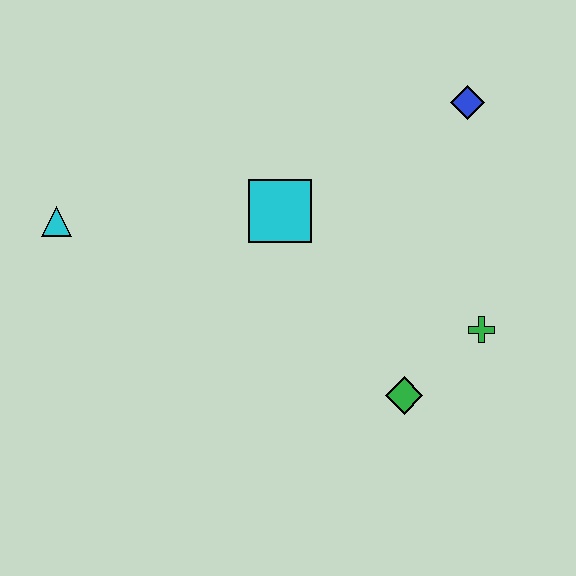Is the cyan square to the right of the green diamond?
No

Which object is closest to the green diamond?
The green cross is closest to the green diamond.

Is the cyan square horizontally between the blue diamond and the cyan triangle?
Yes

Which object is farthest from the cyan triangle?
The green cross is farthest from the cyan triangle.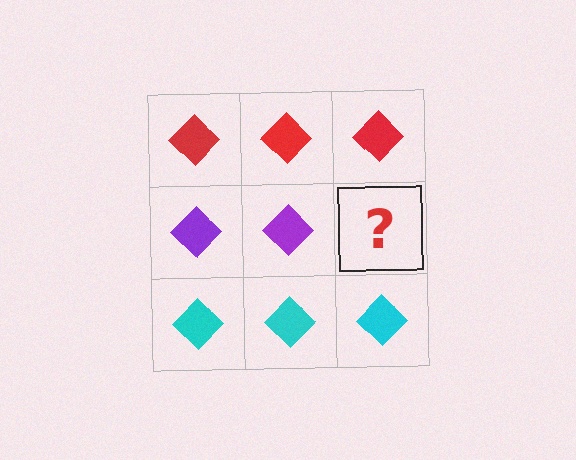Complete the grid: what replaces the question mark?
The question mark should be replaced with a purple diamond.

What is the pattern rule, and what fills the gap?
The rule is that each row has a consistent color. The gap should be filled with a purple diamond.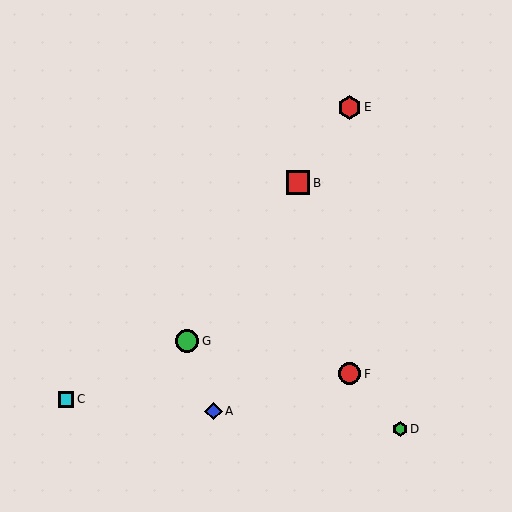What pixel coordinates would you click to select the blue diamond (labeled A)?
Click at (213, 411) to select the blue diamond A.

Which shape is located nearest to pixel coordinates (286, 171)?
The red square (labeled B) at (298, 183) is nearest to that location.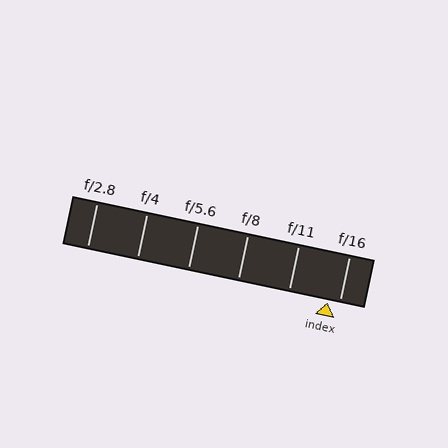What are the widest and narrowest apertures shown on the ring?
The widest aperture shown is f/2.8 and the narrowest is f/16.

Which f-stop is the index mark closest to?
The index mark is closest to f/16.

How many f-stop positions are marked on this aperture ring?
There are 6 f-stop positions marked.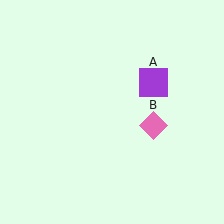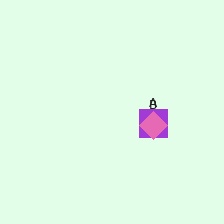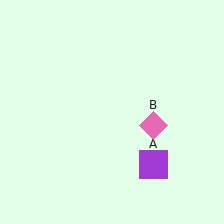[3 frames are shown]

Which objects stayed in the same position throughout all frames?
Pink diamond (object B) remained stationary.